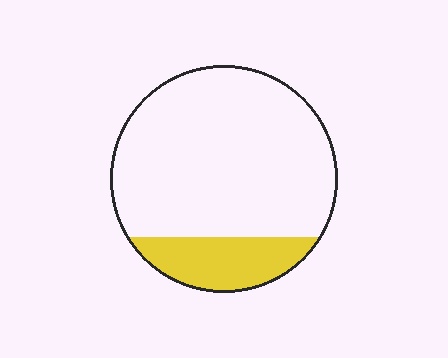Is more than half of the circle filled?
No.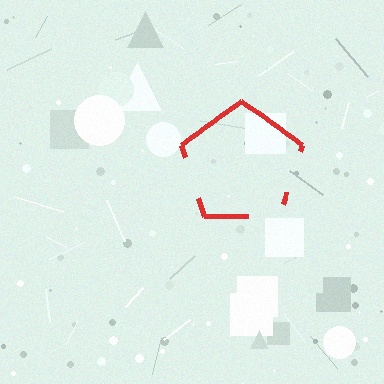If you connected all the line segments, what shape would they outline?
They would outline a pentagon.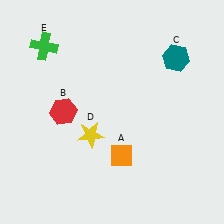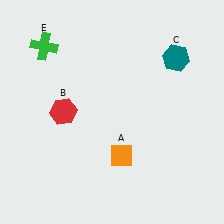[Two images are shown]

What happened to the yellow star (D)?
The yellow star (D) was removed in Image 2. It was in the bottom-left area of Image 1.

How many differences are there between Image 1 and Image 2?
There is 1 difference between the two images.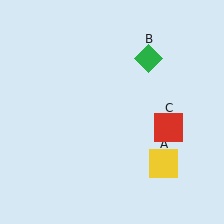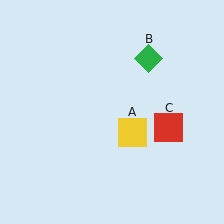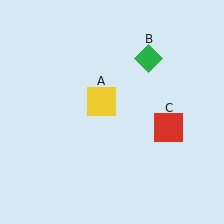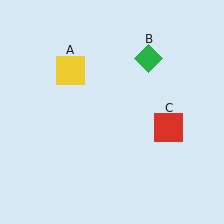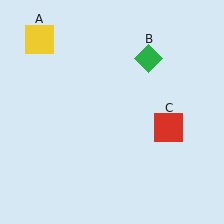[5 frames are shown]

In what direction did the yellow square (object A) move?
The yellow square (object A) moved up and to the left.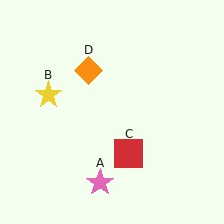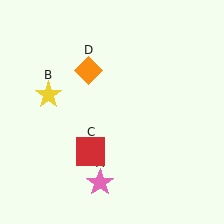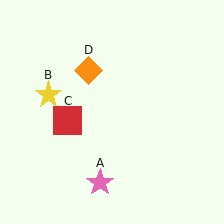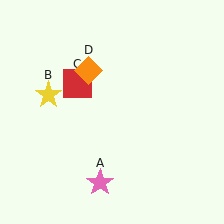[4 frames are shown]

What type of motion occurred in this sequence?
The red square (object C) rotated clockwise around the center of the scene.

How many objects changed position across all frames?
1 object changed position: red square (object C).